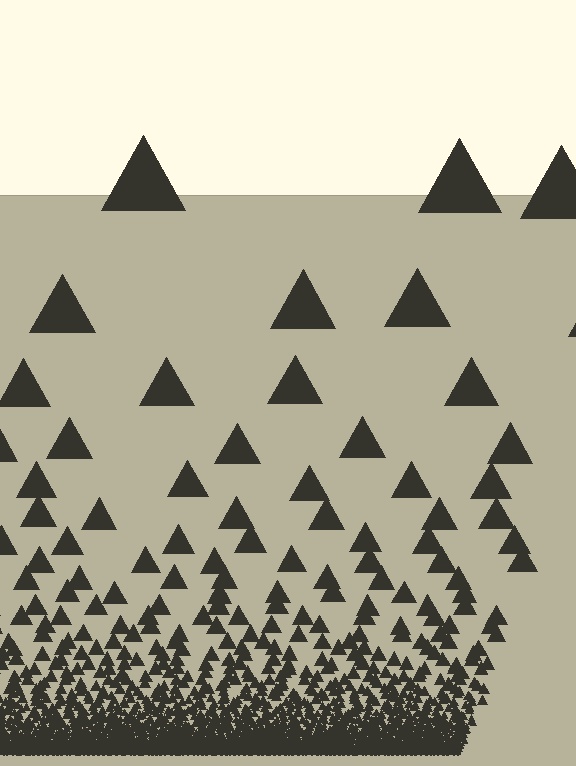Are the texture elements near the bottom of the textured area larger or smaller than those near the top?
Smaller. The gradient is inverted — elements near the bottom are smaller and denser.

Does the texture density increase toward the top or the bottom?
Density increases toward the bottom.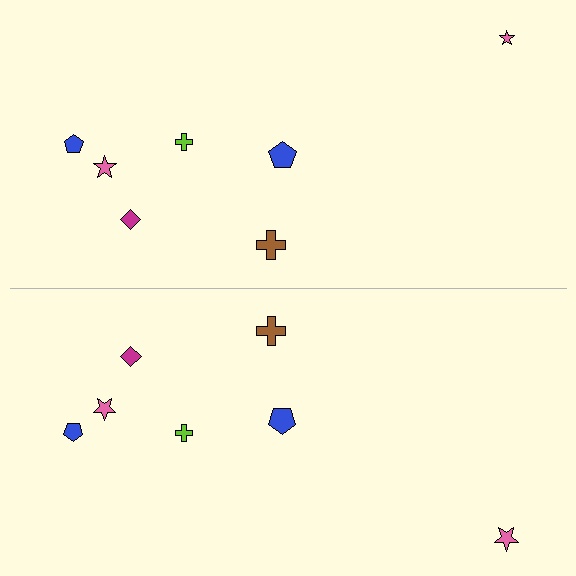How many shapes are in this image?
There are 14 shapes in this image.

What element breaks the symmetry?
The pink star on the bottom side has a different size than its mirror counterpart.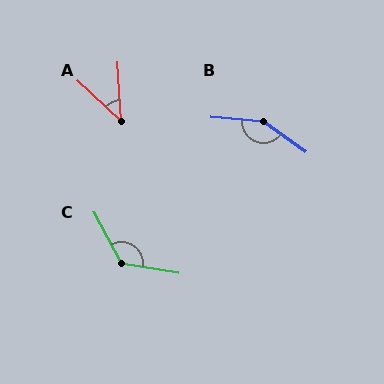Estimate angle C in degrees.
Approximately 128 degrees.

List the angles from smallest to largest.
A (44°), C (128°), B (149°).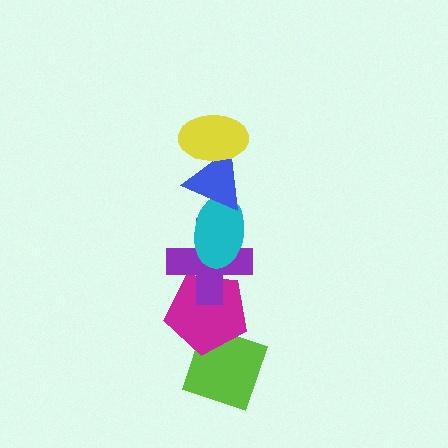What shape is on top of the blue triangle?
The yellow ellipse is on top of the blue triangle.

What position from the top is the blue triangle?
The blue triangle is 2nd from the top.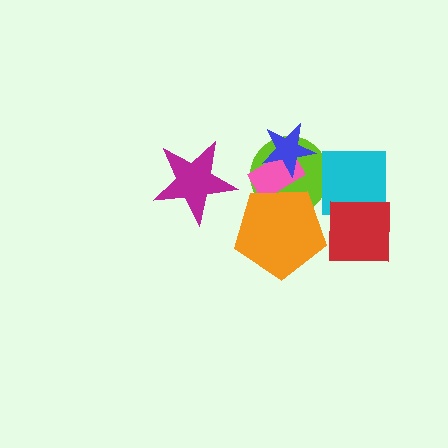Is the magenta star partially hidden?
No, no other shape covers it.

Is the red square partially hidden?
Yes, it is partially covered by another shape.